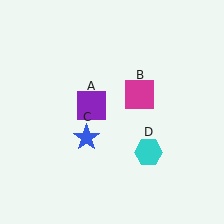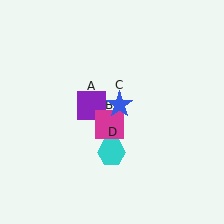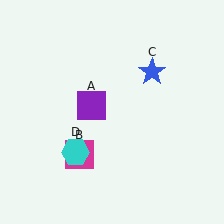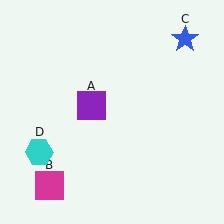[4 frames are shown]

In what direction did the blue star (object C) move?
The blue star (object C) moved up and to the right.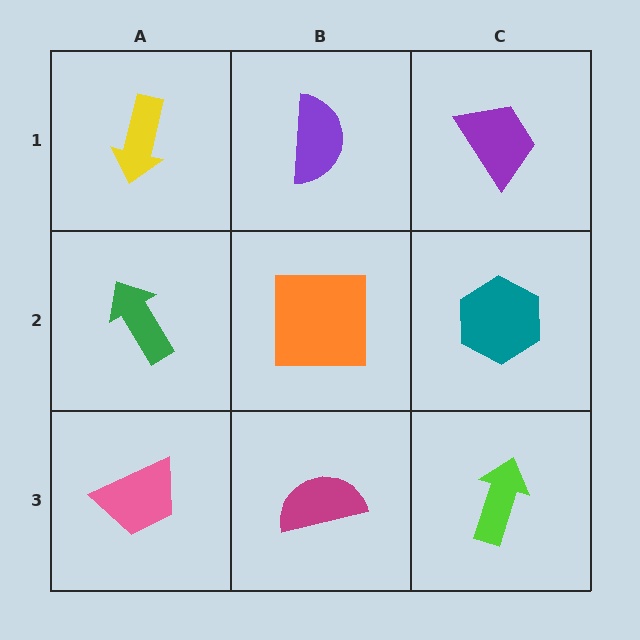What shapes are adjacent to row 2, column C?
A purple trapezoid (row 1, column C), a lime arrow (row 3, column C), an orange square (row 2, column B).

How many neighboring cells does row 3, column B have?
3.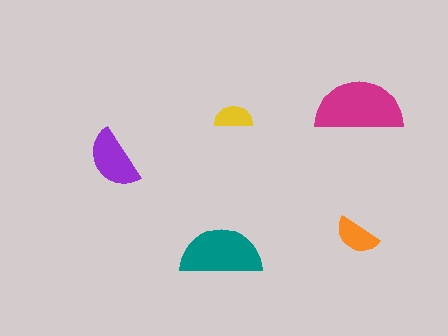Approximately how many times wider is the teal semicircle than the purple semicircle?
About 1.5 times wider.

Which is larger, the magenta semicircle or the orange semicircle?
The magenta one.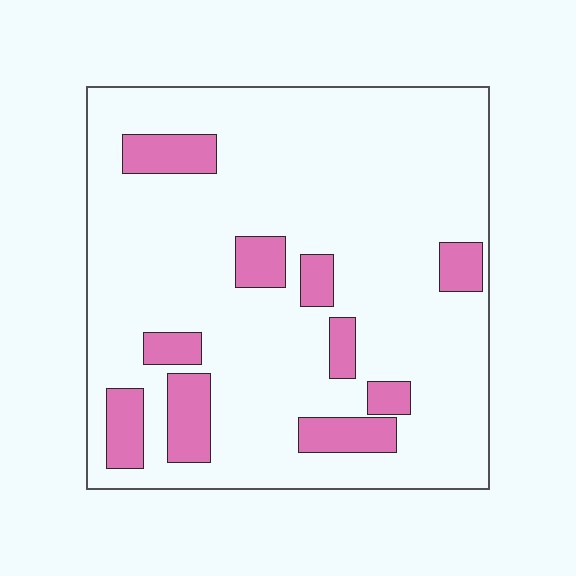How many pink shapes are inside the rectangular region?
10.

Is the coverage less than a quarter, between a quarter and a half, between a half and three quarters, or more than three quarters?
Less than a quarter.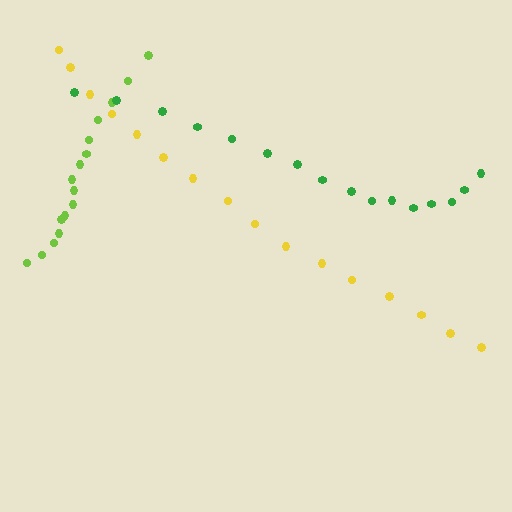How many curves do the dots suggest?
There are 3 distinct paths.